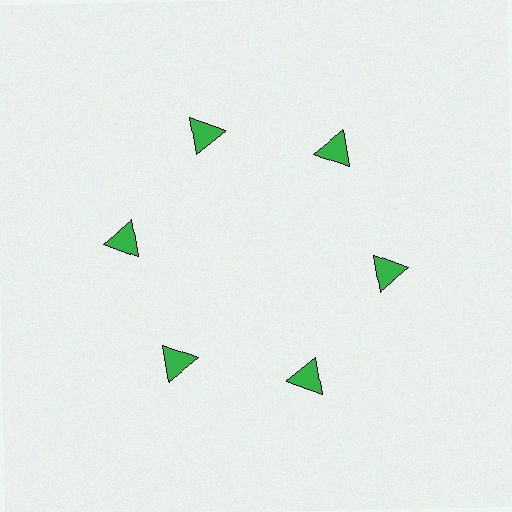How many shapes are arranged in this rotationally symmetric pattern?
There are 6 shapes, arranged in 6 groups of 1.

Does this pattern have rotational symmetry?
Yes, this pattern has 6-fold rotational symmetry. It looks the same after rotating 60 degrees around the center.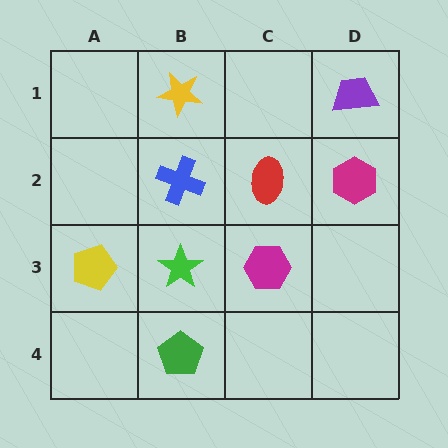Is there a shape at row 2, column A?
No, that cell is empty.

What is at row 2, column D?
A magenta hexagon.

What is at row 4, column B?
A green pentagon.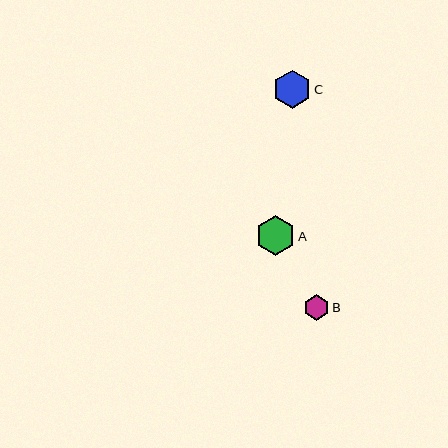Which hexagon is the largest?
Hexagon A is the largest with a size of approximately 40 pixels.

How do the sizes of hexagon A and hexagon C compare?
Hexagon A and hexagon C are approximately the same size.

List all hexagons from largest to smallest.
From largest to smallest: A, C, B.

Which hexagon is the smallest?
Hexagon B is the smallest with a size of approximately 26 pixels.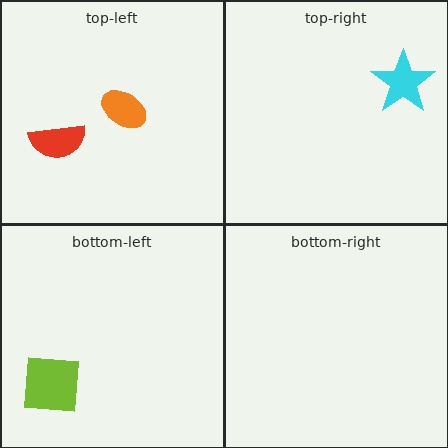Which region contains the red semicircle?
The top-left region.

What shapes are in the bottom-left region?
The lime square.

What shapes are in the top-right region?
The cyan star.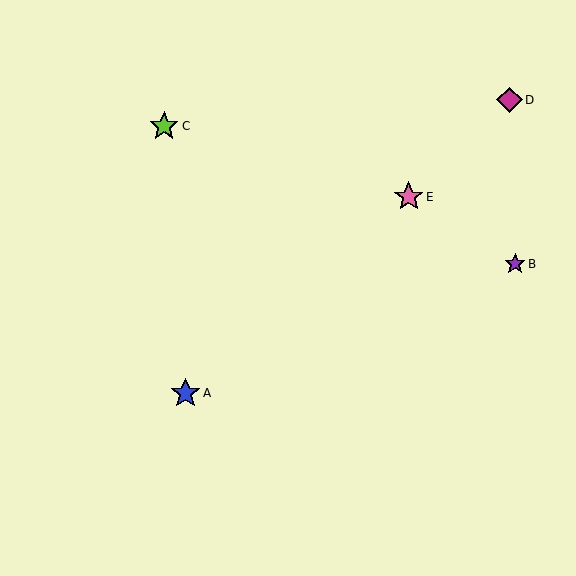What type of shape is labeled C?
Shape C is a lime star.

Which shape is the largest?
The blue star (labeled A) is the largest.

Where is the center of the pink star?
The center of the pink star is at (409, 197).